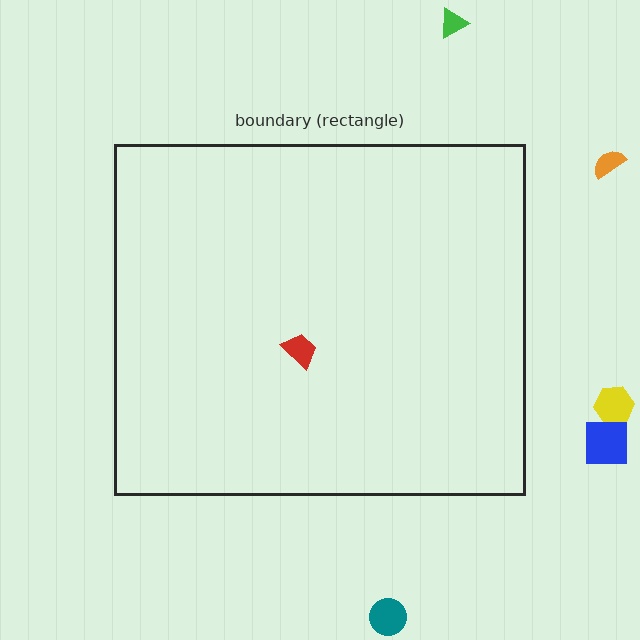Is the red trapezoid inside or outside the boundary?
Inside.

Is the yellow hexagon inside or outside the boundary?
Outside.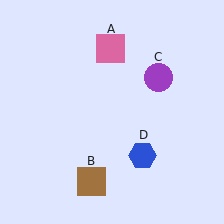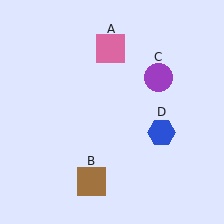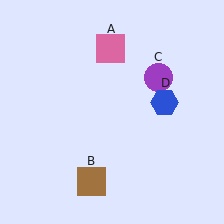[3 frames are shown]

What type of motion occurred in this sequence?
The blue hexagon (object D) rotated counterclockwise around the center of the scene.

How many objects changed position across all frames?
1 object changed position: blue hexagon (object D).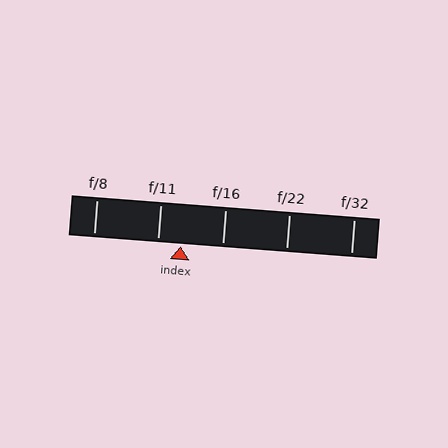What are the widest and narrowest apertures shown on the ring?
The widest aperture shown is f/8 and the narrowest is f/32.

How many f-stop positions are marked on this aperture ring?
There are 5 f-stop positions marked.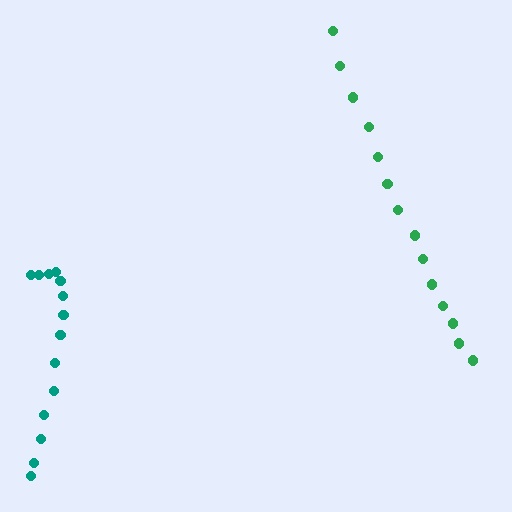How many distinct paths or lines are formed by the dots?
There are 2 distinct paths.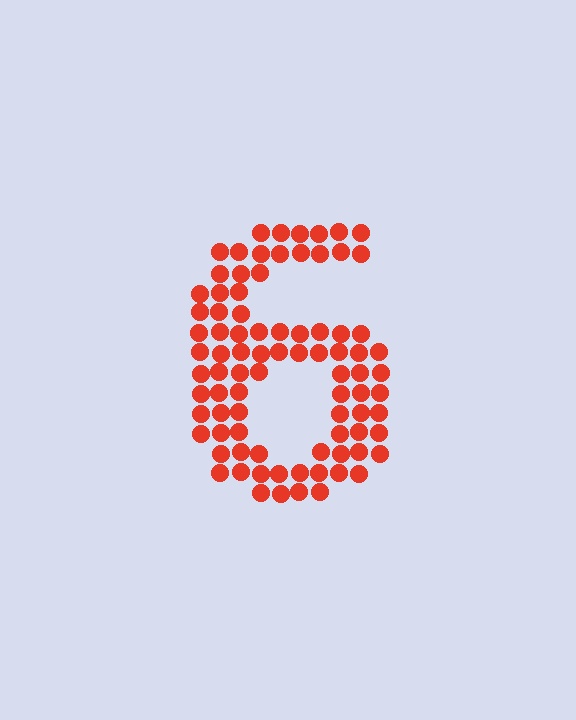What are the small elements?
The small elements are circles.